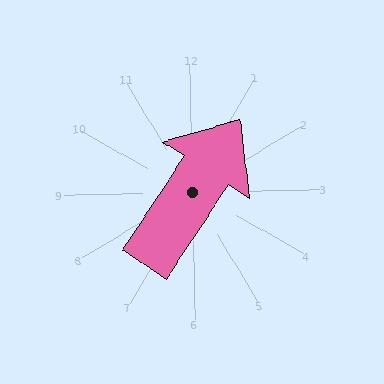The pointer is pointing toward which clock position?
Roughly 1 o'clock.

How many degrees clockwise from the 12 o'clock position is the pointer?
Approximately 34 degrees.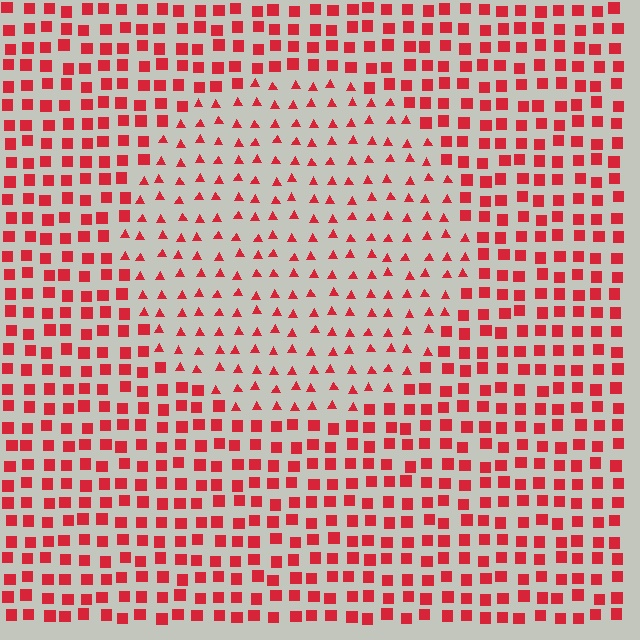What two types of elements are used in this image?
The image uses triangles inside the circle region and squares outside it.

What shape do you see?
I see a circle.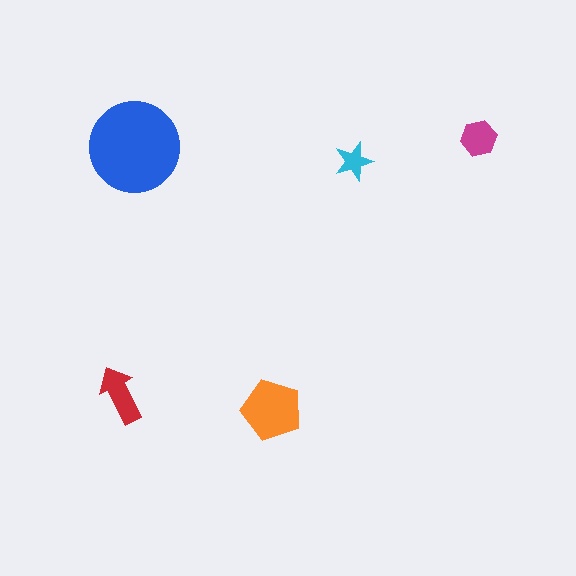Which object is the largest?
The blue circle.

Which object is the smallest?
The cyan star.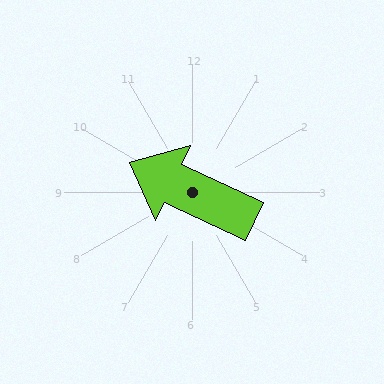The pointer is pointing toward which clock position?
Roughly 10 o'clock.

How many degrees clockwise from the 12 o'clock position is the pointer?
Approximately 295 degrees.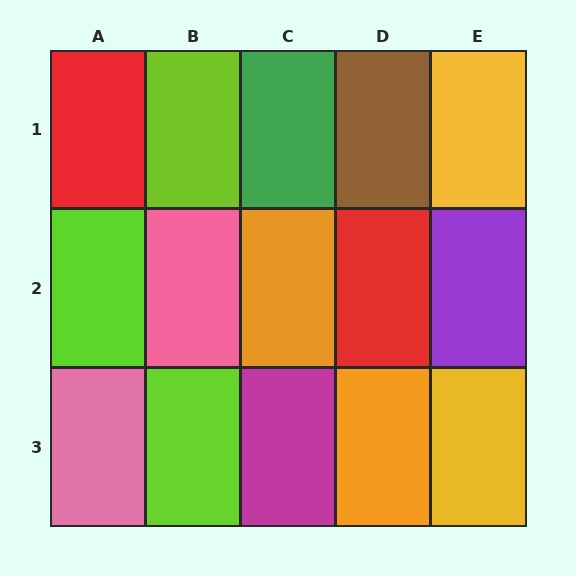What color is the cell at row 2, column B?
Pink.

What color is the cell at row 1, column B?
Lime.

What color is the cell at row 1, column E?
Yellow.